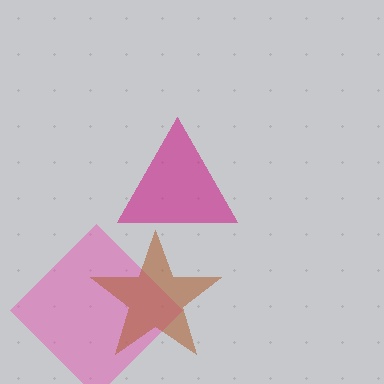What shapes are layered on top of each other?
The layered shapes are: a magenta triangle, a pink diamond, a brown star.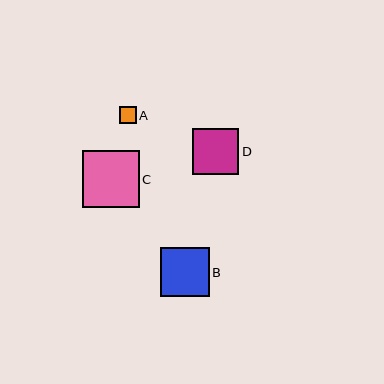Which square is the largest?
Square C is the largest with a size of approximately 57 pixels.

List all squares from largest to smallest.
From largest to smallest: C, B, D, A.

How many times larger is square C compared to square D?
Square C is approximately 1.2 times the size of square D.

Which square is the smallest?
Square A is the smallest with a size of approximately 17 pixels.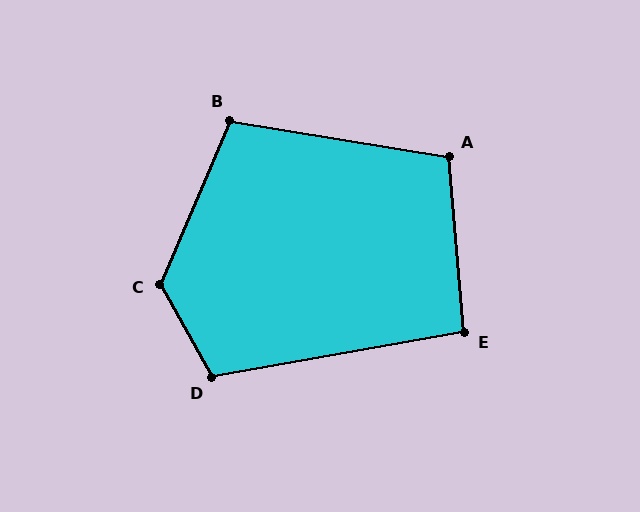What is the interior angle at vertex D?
Approximately 109 degrees (obtuse).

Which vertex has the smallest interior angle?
E, at approximately 95 degrees.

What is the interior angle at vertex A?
Approximately 104 degrees (obtuse).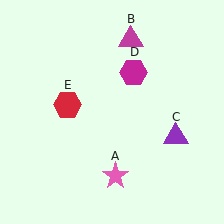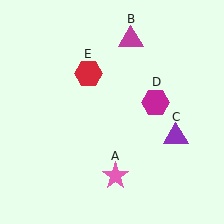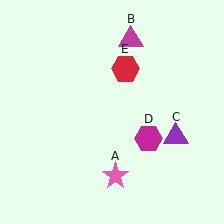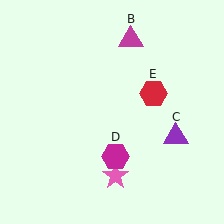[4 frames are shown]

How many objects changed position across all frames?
2 objects changed position: magenta hexagon (object D), red hexagon (object E).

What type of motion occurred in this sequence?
The magenta hexagon (object D), red hexagon (object E) rotated clockwise around the center of the scene.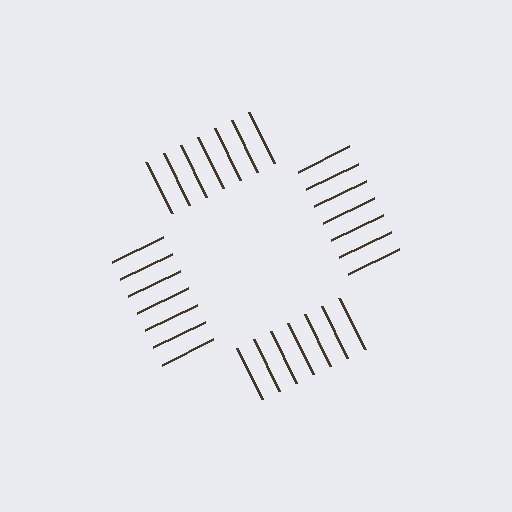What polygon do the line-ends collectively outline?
An illusory square — the line segments terminate on its edges but no continuous stroke is drawn.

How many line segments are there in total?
28 — 7 along each of the 4 edges.